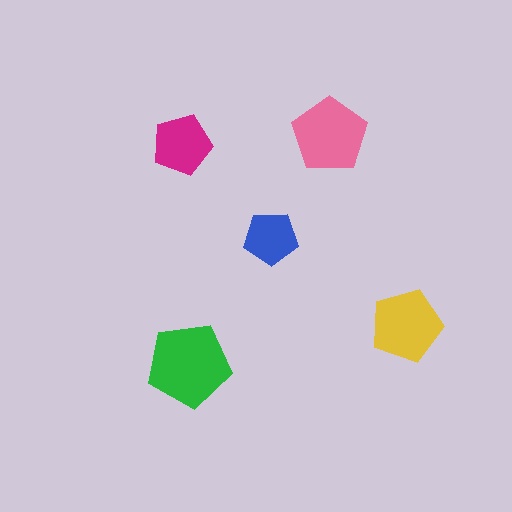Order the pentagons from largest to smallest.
the green one, the pink one, the yellow one, the magenta one, the blue one.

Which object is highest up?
The pink pentagon is topmost.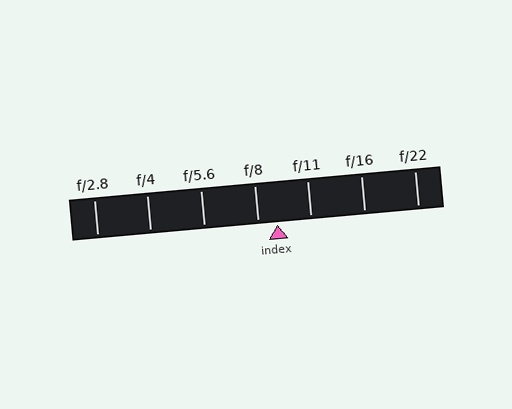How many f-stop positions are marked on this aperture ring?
There are 7 f-stop positions marked.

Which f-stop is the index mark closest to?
The index mark is closest to f/8.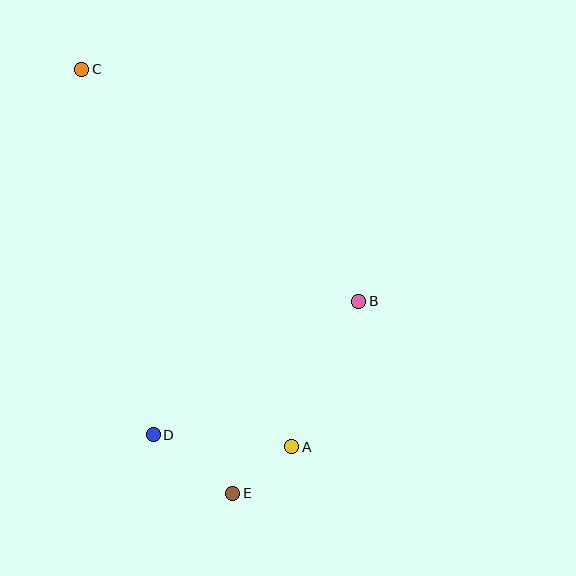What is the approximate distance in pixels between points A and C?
The distance between A and C is approximately 432 pixels.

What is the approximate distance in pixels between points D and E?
The distance between D and E is approximately 99 pixels.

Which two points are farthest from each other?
Points C and E are farthest from each other.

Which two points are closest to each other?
Points A and E are closest to each other.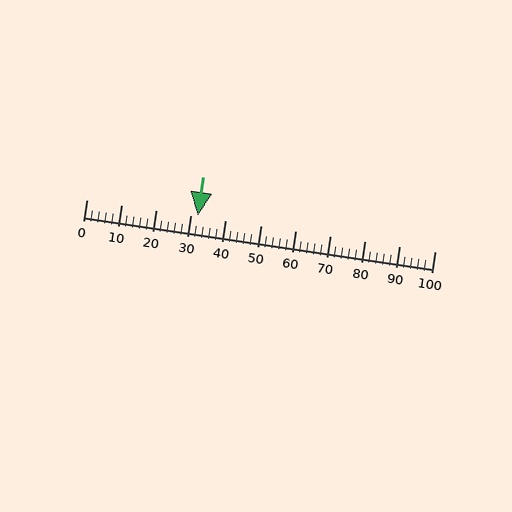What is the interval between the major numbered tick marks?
The major tick marks are spaced 10 units apart.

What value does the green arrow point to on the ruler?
The green arrow points to approximately 32.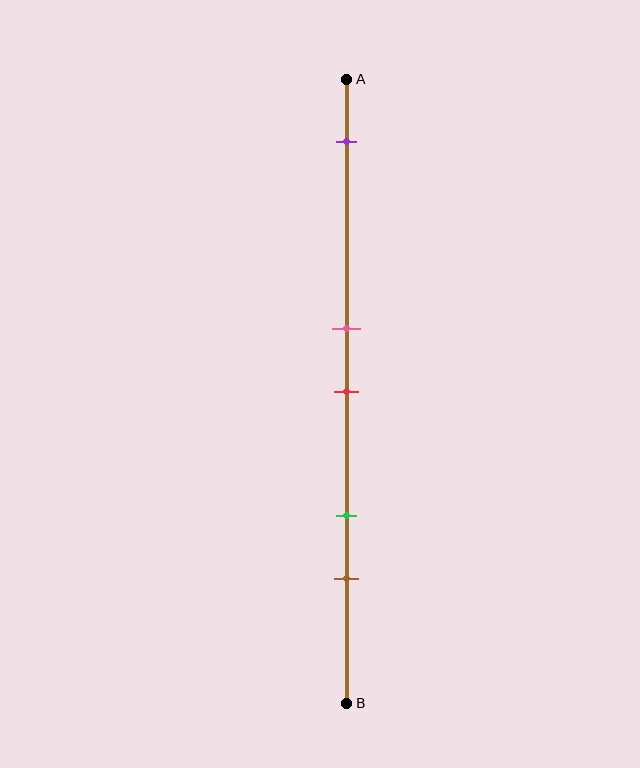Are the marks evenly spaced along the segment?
No, the marks are not evenly spaced.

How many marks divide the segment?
There are 5 marks dividing the segment.